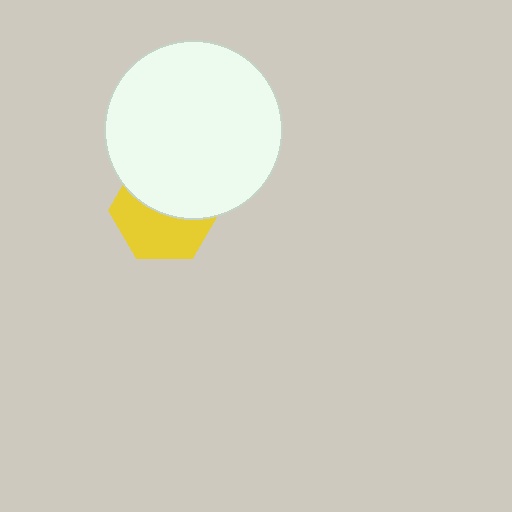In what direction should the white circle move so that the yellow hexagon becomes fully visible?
The white circle should move up. That is the shortest direction to clear the overlap and leave the yellow hexagon fully visible.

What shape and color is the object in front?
The object in front is a white circle.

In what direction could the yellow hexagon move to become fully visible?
The yellow hexagon could move down. That would shift it out from behind the white circle entirely.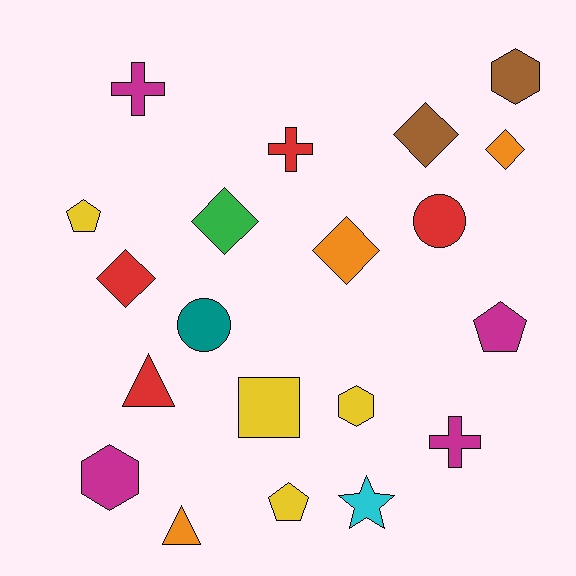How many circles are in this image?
There are 2 circles.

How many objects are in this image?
There are 20 objects.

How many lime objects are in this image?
There are no lime objects.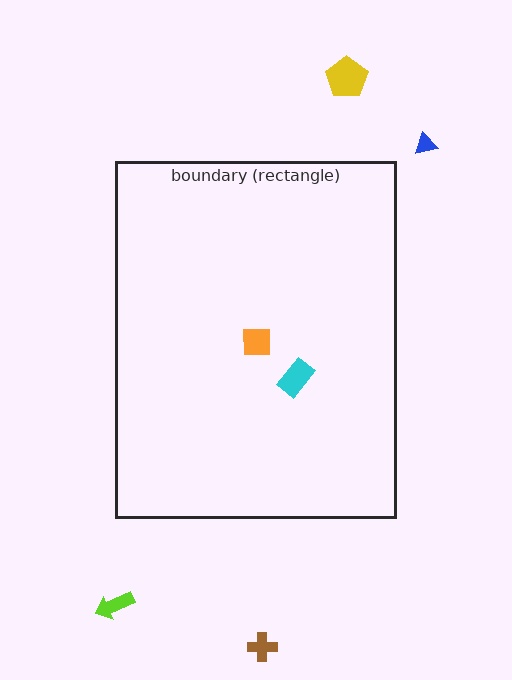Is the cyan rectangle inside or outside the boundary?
Inside.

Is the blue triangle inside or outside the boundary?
Outside.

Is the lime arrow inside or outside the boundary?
Outside.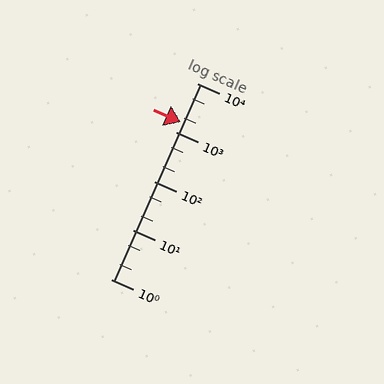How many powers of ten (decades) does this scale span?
The scale spans 4 decades, from 1 to 10000.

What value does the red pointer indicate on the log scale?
The pointer indicates approximately 1600.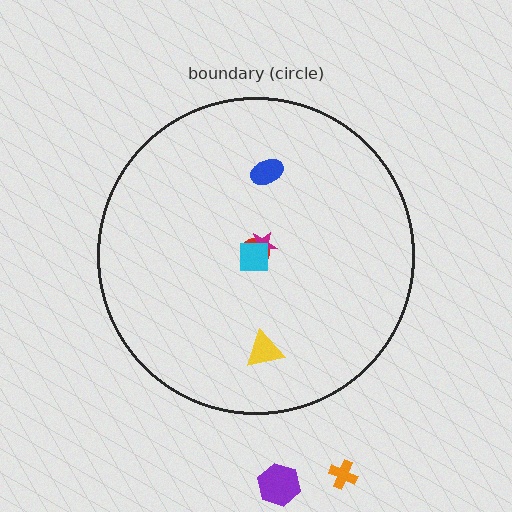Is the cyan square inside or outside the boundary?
Inside.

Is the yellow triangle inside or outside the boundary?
Inside.